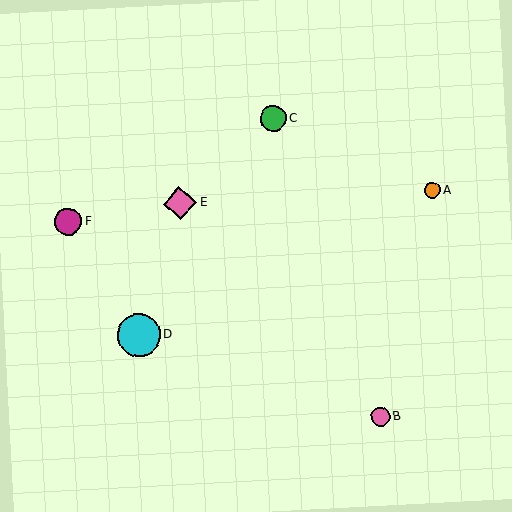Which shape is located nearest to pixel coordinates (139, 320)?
The cyan circle (labeled D) at (139, 335) is nearest to that location.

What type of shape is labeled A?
Shape A is an orange circle.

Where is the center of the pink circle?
The center of the pink circle is at (380, 416).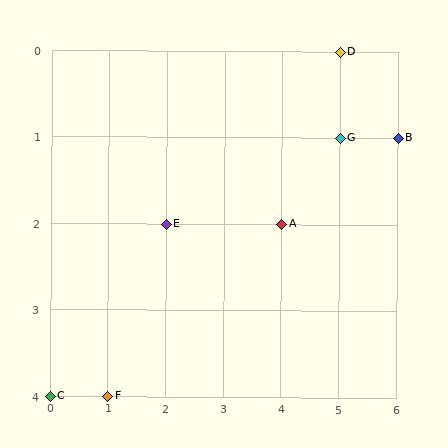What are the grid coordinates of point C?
Point C is at grid coordinates (0, 4).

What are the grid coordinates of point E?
Point E is at grid coordinates (2, 2).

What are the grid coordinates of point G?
Point G is at grid coordinates (5, 1).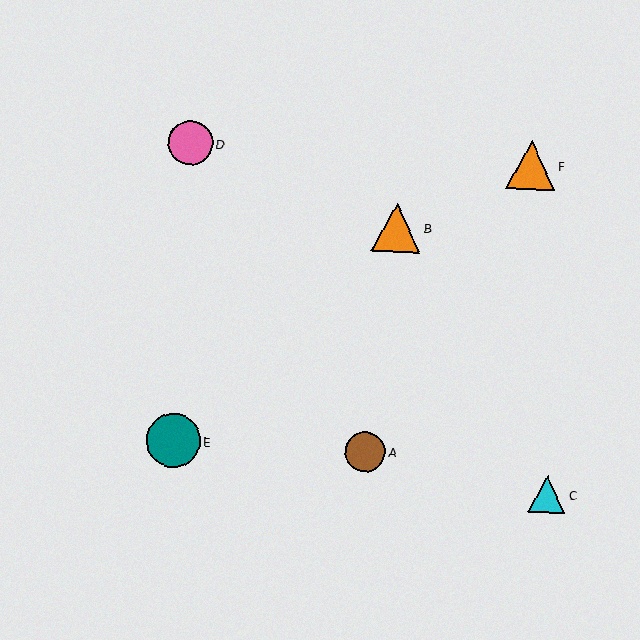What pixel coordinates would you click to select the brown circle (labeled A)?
Click at (365, 452) to select the brown circle A.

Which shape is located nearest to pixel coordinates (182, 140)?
The pink circle (labeled D) at (191, 143) is nearest to that location.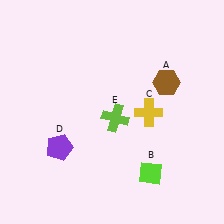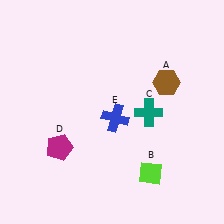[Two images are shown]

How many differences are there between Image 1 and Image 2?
There are 3 differences between the two images.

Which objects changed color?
C changed from yellow to teal. D changed from purple to magenta. E changed from lime to blue.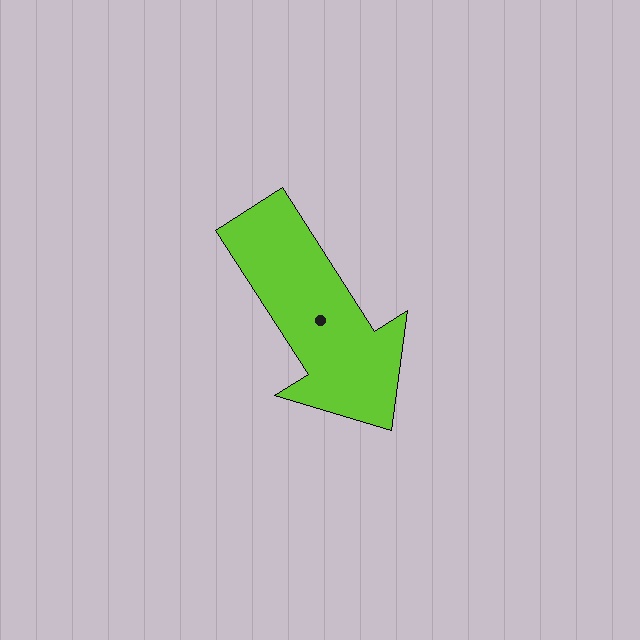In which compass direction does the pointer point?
Southeast.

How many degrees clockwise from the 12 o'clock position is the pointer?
Approximately 147 degrees.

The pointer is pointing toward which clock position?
Roughly 5 o'clock.